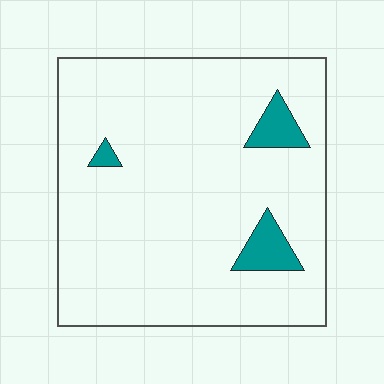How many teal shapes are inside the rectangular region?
3.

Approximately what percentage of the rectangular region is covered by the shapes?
Approximately 5%.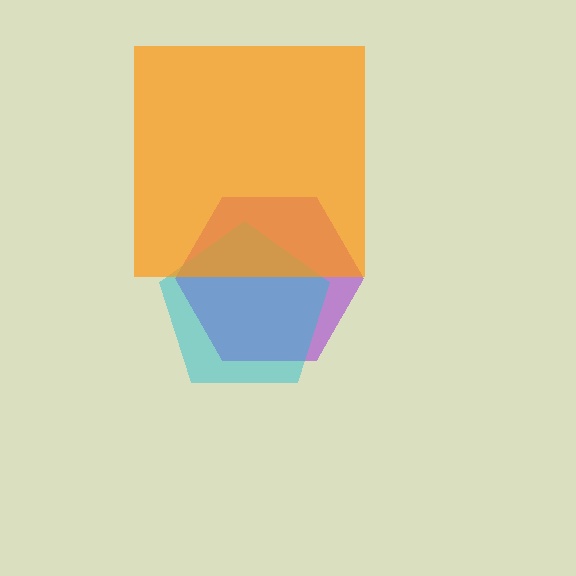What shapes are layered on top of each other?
The layered shapes are: a purple hexagon, a cyan pentagon, an orange square.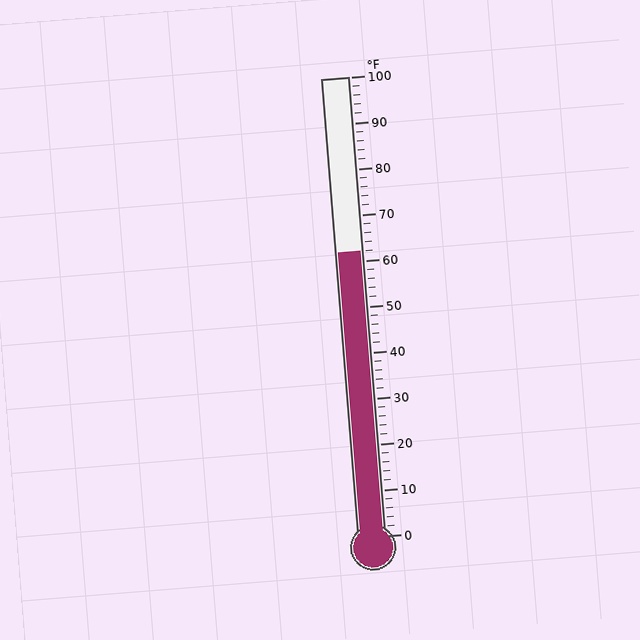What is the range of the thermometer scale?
The thermometer scale ranges from 0°F to 100°F.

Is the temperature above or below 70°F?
The temperature is below 70°F.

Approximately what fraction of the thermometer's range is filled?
The thermometer is filled to approximately 60% of its range.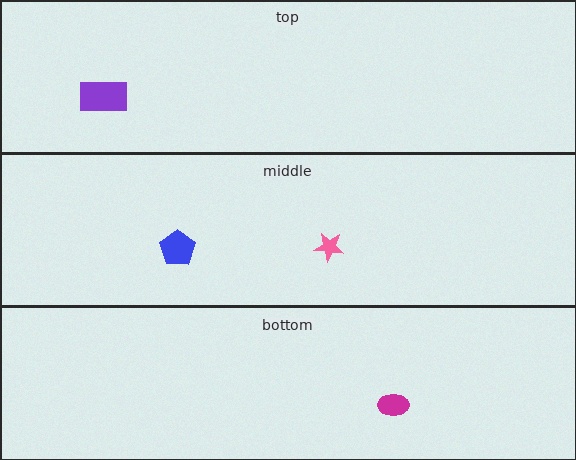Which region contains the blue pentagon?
The middle region.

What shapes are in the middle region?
The blue pentagon, the pink star.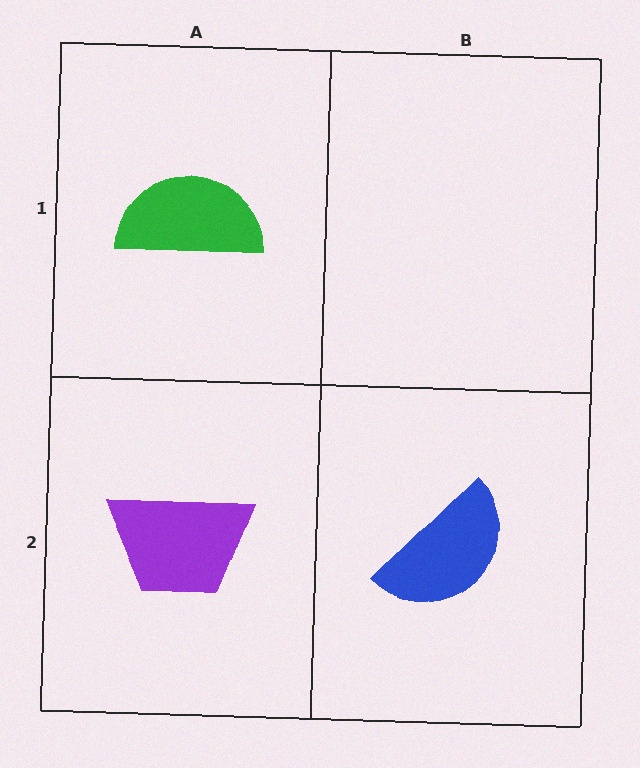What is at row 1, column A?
A green semicircle.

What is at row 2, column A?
A purple trapezoid.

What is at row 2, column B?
A blue semicircle.